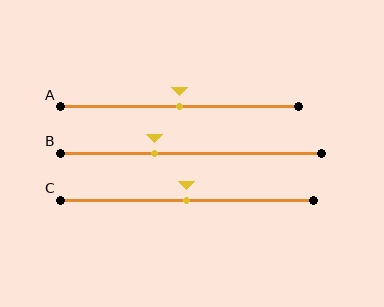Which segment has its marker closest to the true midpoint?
Segment A has its marker closest to the true midpoint.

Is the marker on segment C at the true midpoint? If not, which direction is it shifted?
Yes, the marker on segment C is at the true midpoint.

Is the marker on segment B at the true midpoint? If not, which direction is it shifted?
No, the marker on segment B is shifted to the left by about 14% of the segment length.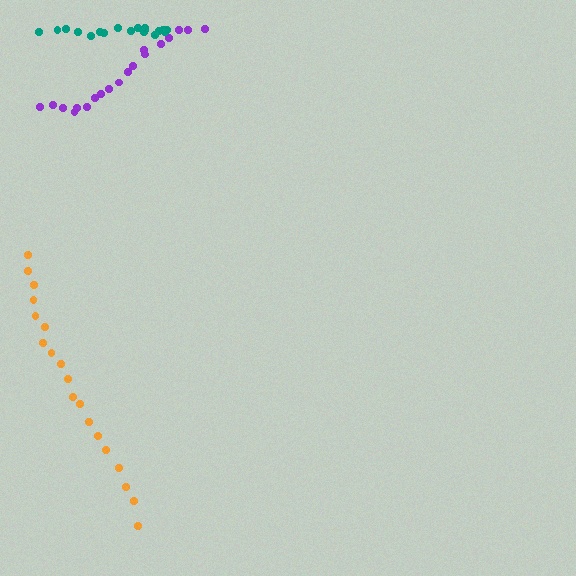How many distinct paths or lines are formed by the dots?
There are 3 distinct paths.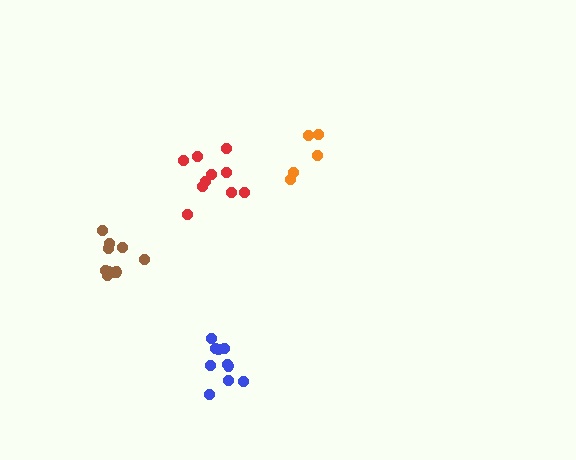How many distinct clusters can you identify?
There are 4 distinct clusters.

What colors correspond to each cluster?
The clusters are colored: blue, red, orange, brown.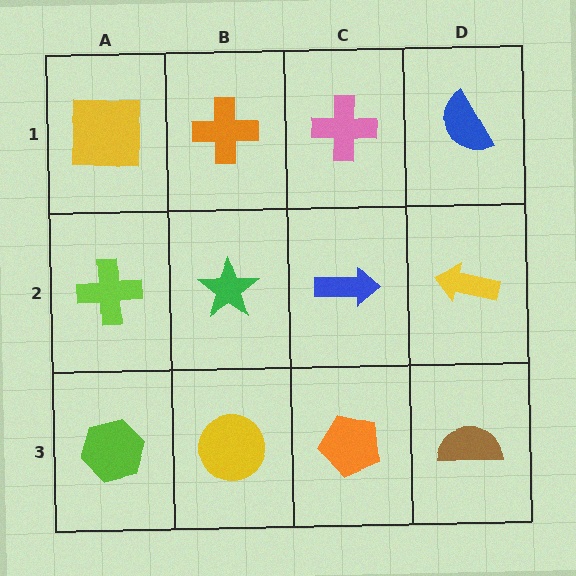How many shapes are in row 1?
4 shapes.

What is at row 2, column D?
A yellow arrow.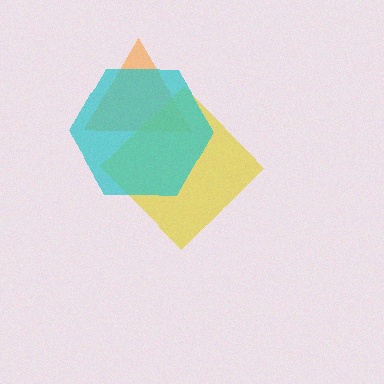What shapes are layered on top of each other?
The layered shapes are: an orange triangle, a yellow diamond, a cyan hexagon.